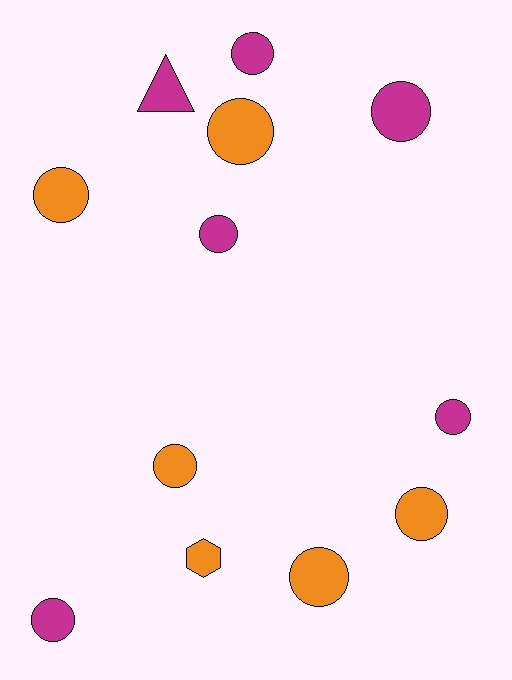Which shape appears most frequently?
Circle, with 10 objects.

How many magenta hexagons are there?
There are no magenta hexagons.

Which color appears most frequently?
Orange, with 6 objects.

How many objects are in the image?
There are 12 objects.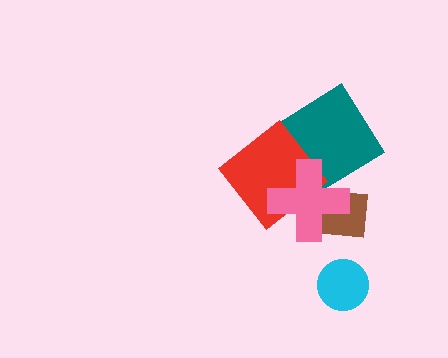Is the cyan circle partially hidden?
No, no other shape covers it.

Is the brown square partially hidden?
Yes, it is partially covered by another shape.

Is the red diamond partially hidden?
Yes, it is partially covered by another shape.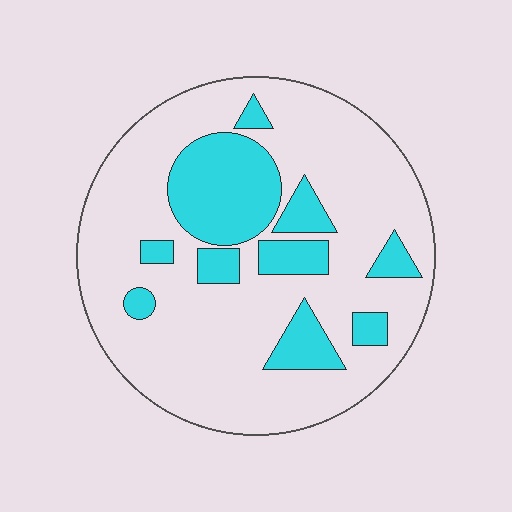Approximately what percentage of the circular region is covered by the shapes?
Approximately 25%.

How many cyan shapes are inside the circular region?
10.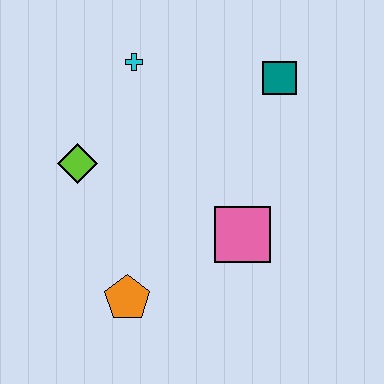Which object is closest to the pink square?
The orange pentagon is closest to the pink square.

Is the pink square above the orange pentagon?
Yes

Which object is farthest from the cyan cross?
The orange pentagon is farthest from the cyan cross.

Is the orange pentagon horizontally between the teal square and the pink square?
No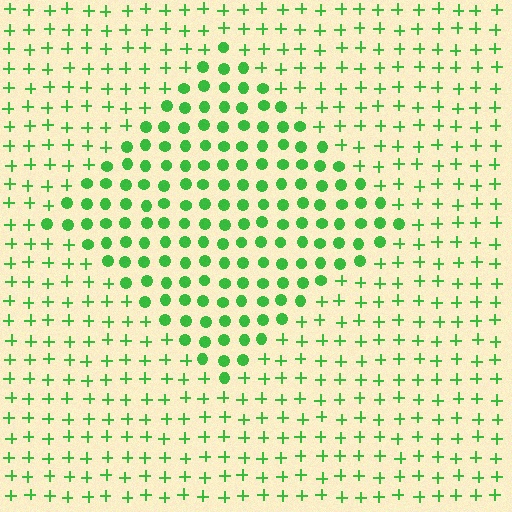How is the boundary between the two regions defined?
The boundary is defined by a change in element shape: circles inside vs. plus signs outside. All elements share the same color and spacing.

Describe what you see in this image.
The image is filled with small green elements arranged in a uniform grid. A diamond-shaped region contains circles, while the surrounding area contains plus signs. The boundary is defined purely by the change in element shape.